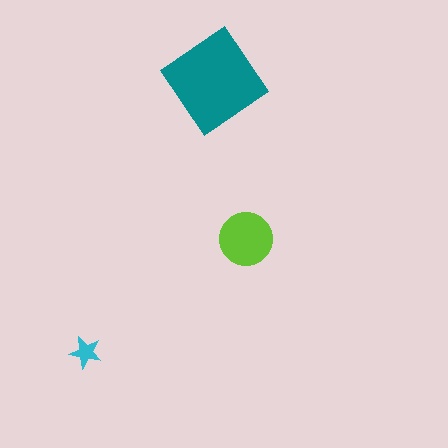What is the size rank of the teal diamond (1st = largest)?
1st.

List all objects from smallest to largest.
The cyan star, the lime circle, the teal diamond.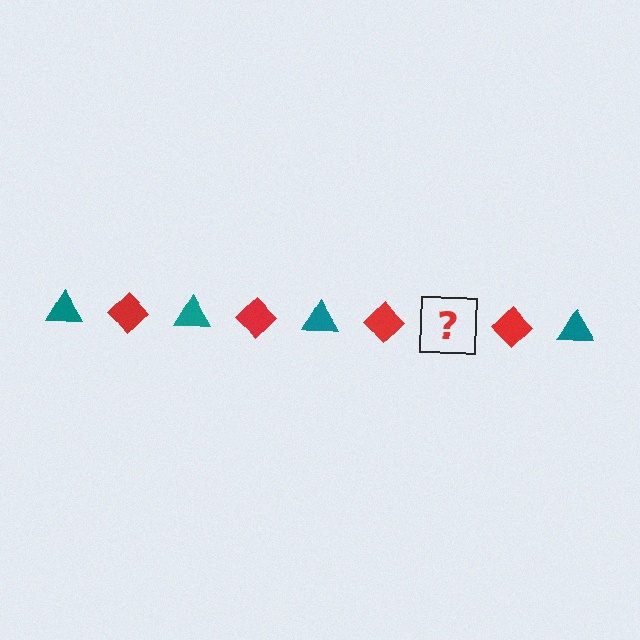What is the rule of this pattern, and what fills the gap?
The rule is that the pattern alternates between teal triangle and red diamond. The gap should be filled with a teal triangle.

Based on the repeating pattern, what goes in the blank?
The blank should be a teal triangle.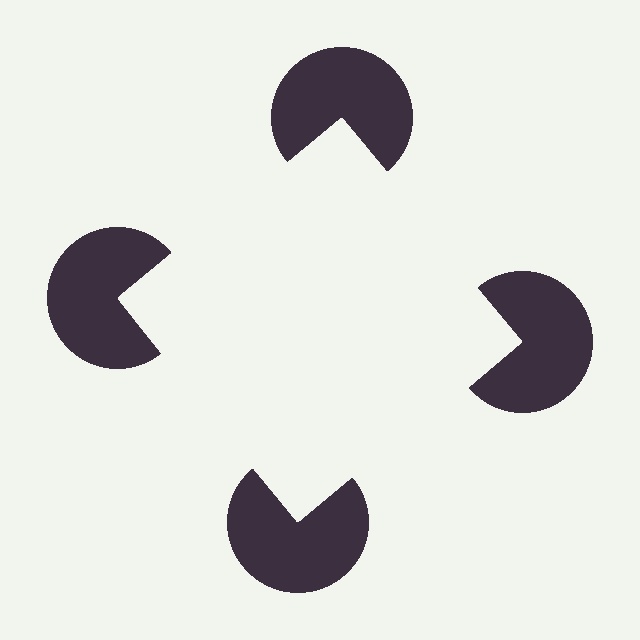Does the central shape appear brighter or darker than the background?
It typically appears slightly brighter than the background, even though no actual brightness change is drawn.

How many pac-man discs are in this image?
There are 4 — one at each vertex of the illusory square.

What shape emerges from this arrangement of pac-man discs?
An illusory square — its edges are inferred from the aligned wedge cuts in the pac-man discs, not physically drawn.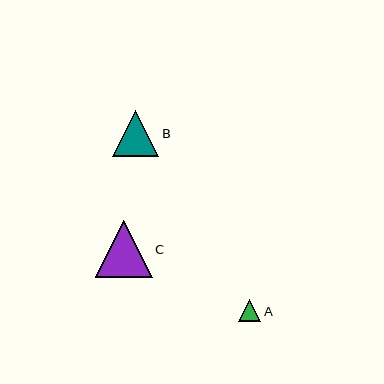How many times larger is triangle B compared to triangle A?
Triangle B is approximately 2.1 times the size of triangle A.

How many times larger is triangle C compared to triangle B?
Triangle C is approximately 1.2 times the size of triangle B.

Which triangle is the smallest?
Triangle A is the smallest with a size of approximately 22 pixels.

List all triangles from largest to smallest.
From largest to smallest: C, B, A.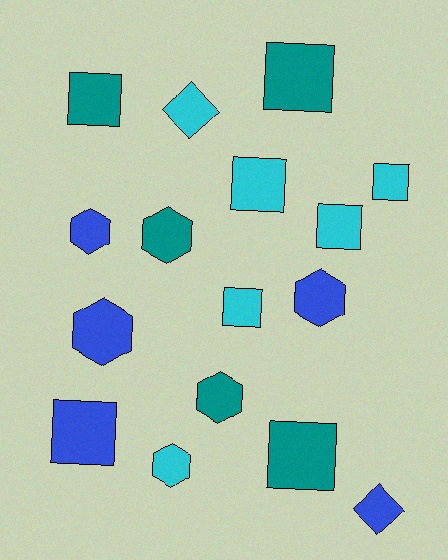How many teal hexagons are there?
There are 2 teal hexagons.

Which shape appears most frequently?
Square, with 8 objects.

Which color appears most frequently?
Cyan, with 6 objects.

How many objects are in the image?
There are 16 objects.